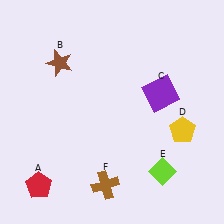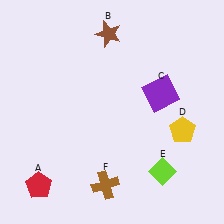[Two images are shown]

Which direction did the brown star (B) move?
The brown star (B) moved right.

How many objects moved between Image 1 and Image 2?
1 object moved between the two images.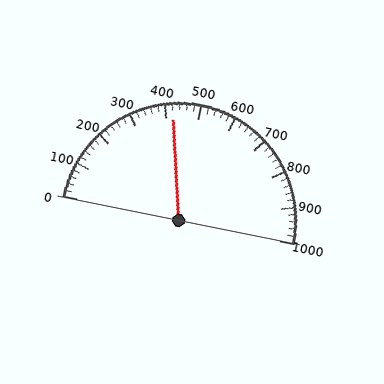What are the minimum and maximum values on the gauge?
The gauge ranges from 0 to 1000.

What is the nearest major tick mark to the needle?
The nearest major tick mark is 400.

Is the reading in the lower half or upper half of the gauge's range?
The reading is in the lower half of the range (0 to 1000).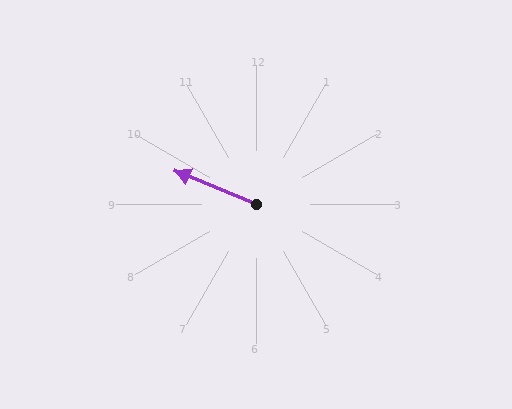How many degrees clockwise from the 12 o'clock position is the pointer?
Approximately 293 degrees.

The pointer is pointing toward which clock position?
Roughly 10 o'clock.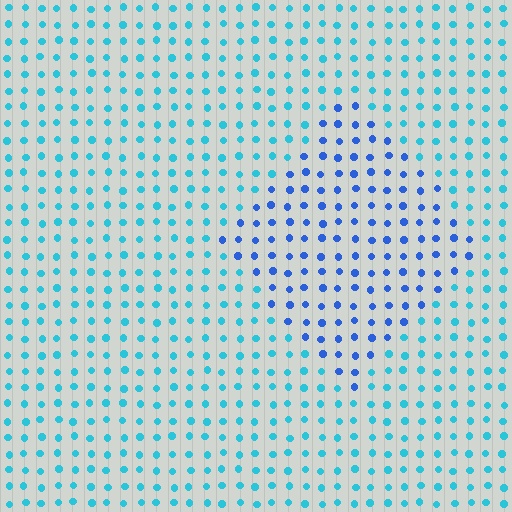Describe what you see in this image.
The image is filled with small cyan elements in a uniform arrangement. A diamond-shaped region is visible where the elements are tinted to a slightly different hue, forming a subtle color boundary.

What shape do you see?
I see a diamond.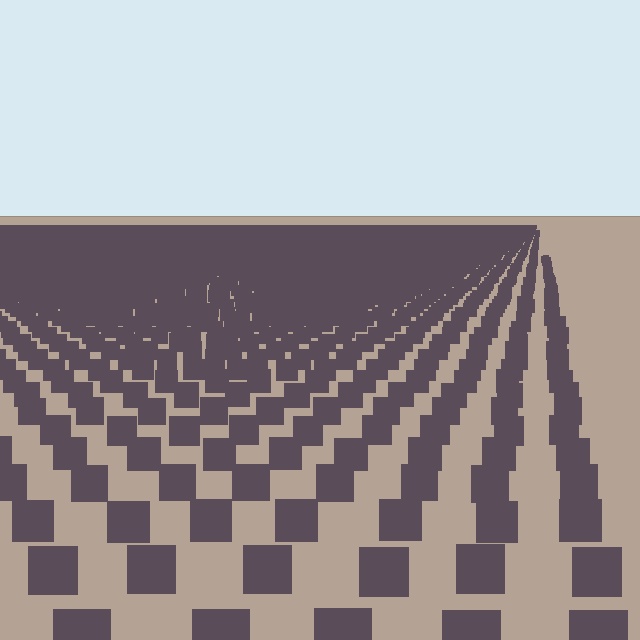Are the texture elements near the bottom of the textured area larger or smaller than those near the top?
Larger. Near the bottom, elements are closer to the viewer and appear at a bigger on-screen size.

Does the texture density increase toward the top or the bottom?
Density increases toward the top.